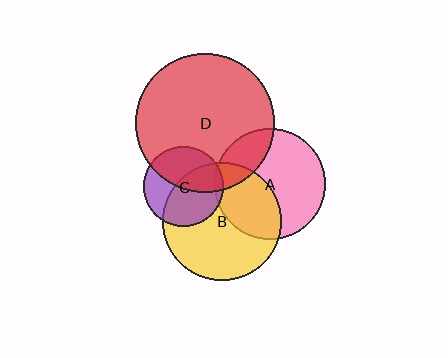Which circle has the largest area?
Circle D (red).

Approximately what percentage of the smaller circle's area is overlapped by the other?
Approximately 45%.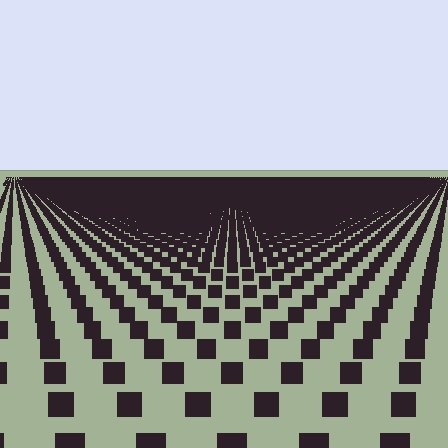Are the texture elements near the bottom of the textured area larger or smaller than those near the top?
Larger. Near the bottom, elements are closer to the viewer and appear at a bigger on-screen size.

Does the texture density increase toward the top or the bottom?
Density increases toward the top.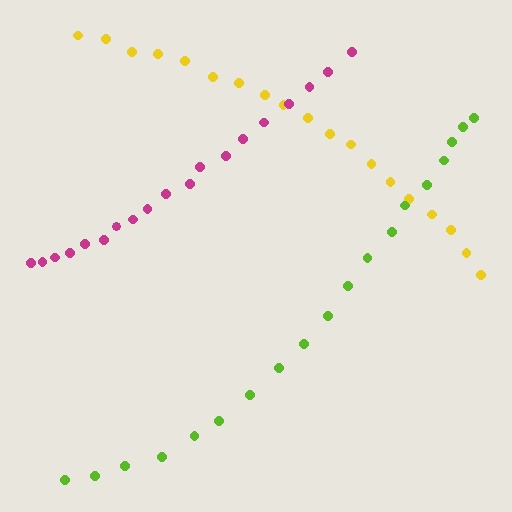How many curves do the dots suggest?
There are 3 distinct paths.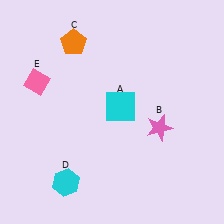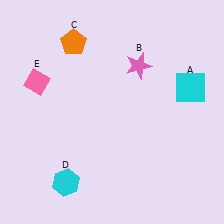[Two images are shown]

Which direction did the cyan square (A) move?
The cyan square (A) moved right.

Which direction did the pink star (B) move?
The pink star (B) moved up.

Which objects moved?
The objects that moved are: the cyan square (A), the pink star (B).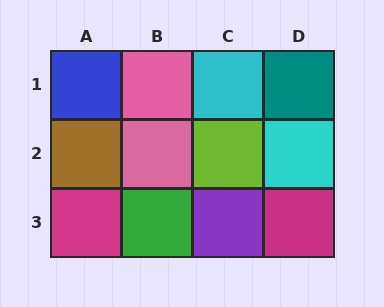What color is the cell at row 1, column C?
Cyan.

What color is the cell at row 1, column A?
Blue.